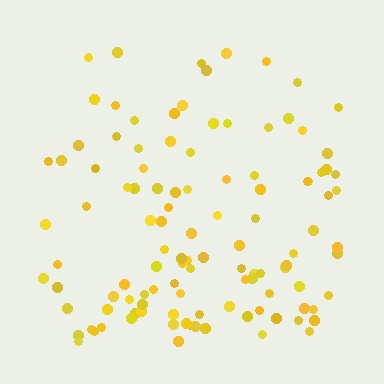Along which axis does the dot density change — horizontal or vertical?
Vertical.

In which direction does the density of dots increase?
From top to bottom, with the bottom side densest.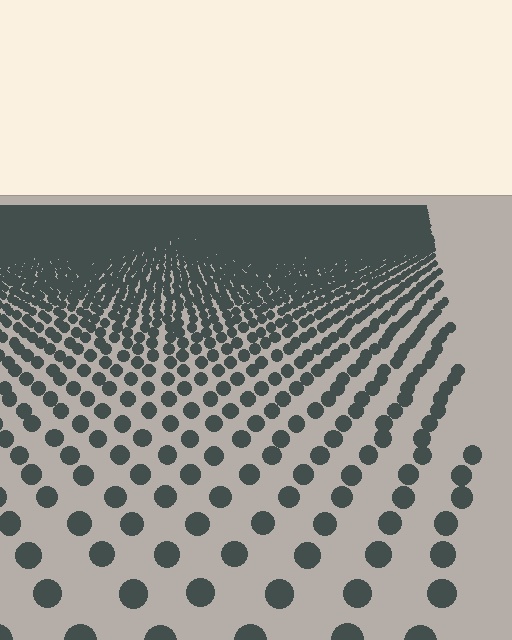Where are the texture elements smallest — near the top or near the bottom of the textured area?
Near the top.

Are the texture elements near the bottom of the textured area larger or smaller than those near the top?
Larger. Near the bottom, elements are closer to the viewer and appear at a bigger on-screen size.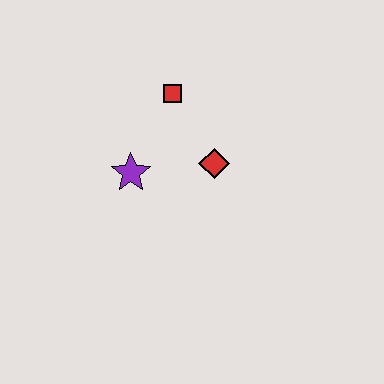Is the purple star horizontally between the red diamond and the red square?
No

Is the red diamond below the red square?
Yes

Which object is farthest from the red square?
The purple star is farthest from the red square.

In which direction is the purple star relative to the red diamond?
The purple star is to the left of the red diamond.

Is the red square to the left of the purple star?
No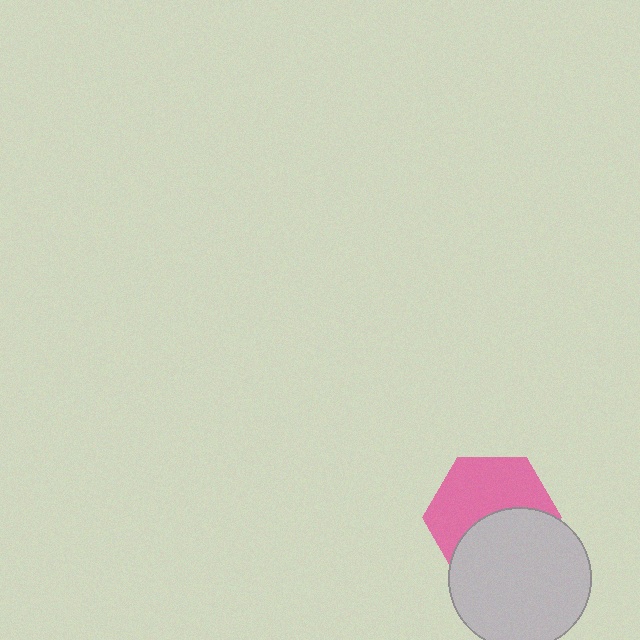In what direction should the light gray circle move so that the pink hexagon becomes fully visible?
The light gray circle should move down. That is the shortest direction to clear the overlap and leave the pink hexagon fully visible.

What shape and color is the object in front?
The object in front is a light gray circle.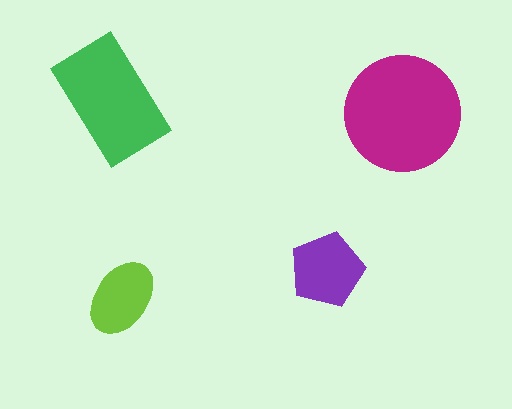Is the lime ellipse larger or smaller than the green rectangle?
Smaller.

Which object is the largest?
The magenta circle.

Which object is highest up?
The green rectangle is topmost.